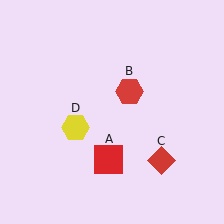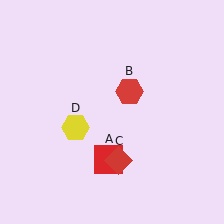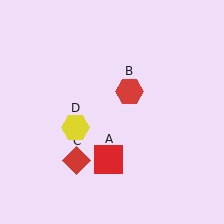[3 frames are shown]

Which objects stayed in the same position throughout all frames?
Red square (object A) and red hexagon (object B) and yellow hexagon (object D) remained stationary.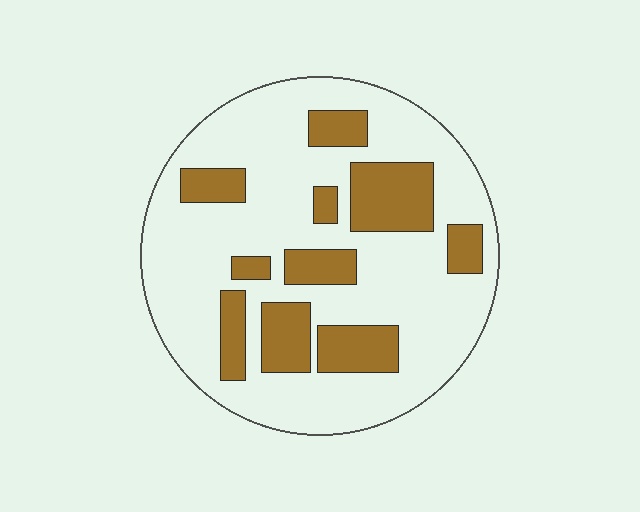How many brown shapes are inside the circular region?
10.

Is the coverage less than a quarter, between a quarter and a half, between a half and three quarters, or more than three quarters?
Between a quarter and a half.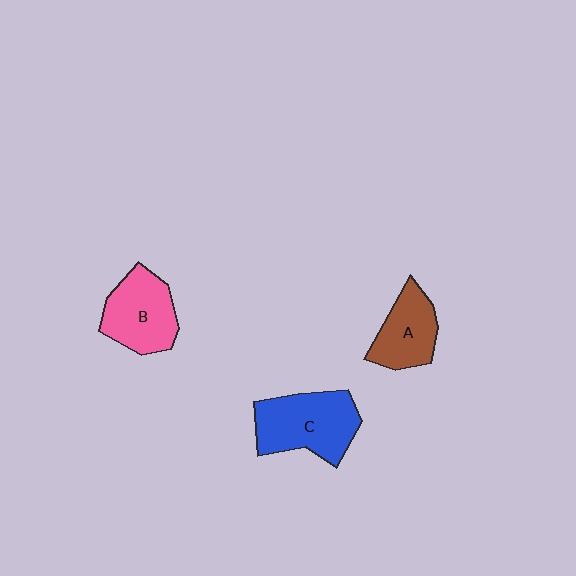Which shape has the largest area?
Shape C (blue).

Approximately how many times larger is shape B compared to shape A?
Approximately 1.2 times.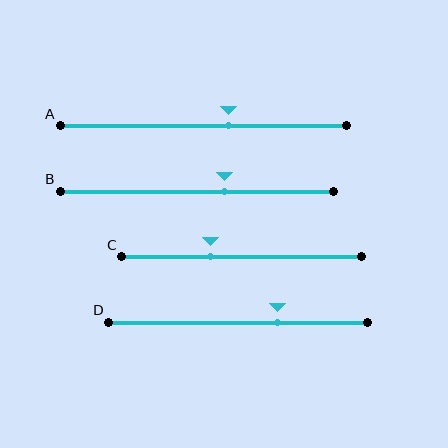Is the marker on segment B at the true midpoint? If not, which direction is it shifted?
No, the marker on segment B is shifted to the right by about 10% of the segment length.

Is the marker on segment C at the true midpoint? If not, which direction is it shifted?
No, the marker on segment C is shifted to the left by about 13% of the segment length.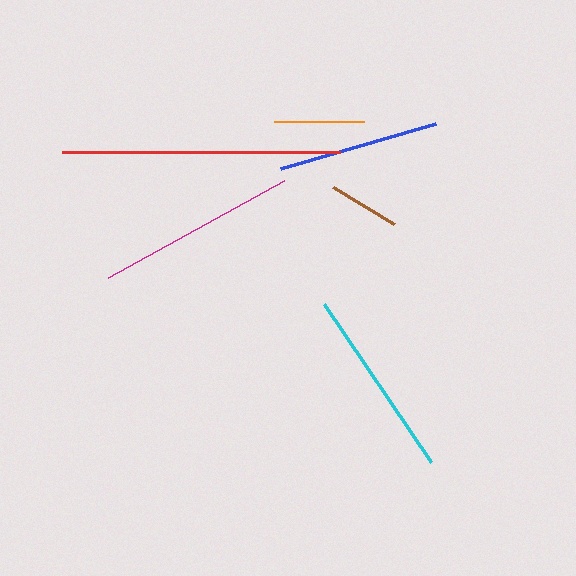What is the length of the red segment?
The red segment is approximately 278 pixels long.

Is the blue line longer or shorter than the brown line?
The blue line is longer than the brown line.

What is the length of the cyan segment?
The cyan segment is approximately 190 pixels long.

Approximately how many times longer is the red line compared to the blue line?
The red line is approximately 1.7 times the length of the blue line.